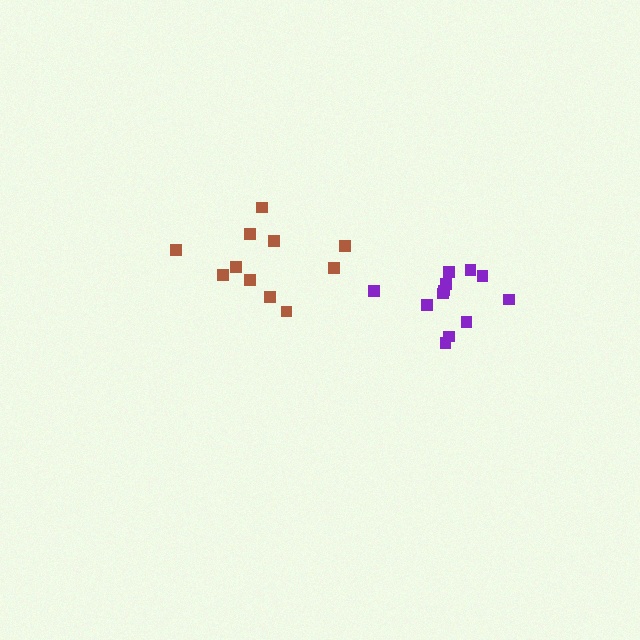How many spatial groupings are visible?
There are 2 spatial groupings.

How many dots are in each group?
Group 1: 12 dots, Group 2: 11 dots (23 total).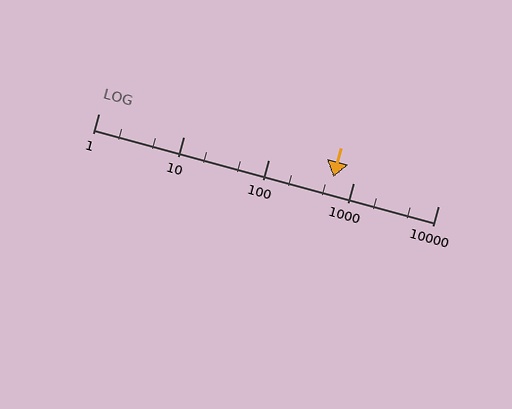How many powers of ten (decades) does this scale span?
The scale spans 4 decades, from 1 to 10000.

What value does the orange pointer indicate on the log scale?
The pointer indicates approximately 580.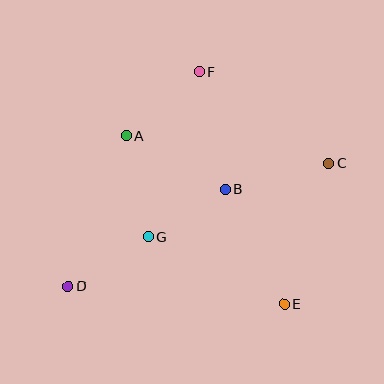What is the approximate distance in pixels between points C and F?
The distance between C and F is approximately 159 pixels.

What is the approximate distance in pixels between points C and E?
The distance between C and E is approximately 147 pixels.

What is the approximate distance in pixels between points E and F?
The distance between E and F is approximately 247 pixels.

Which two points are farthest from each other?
Points C and D are farthest from each other.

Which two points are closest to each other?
Points B and G are closest to each other.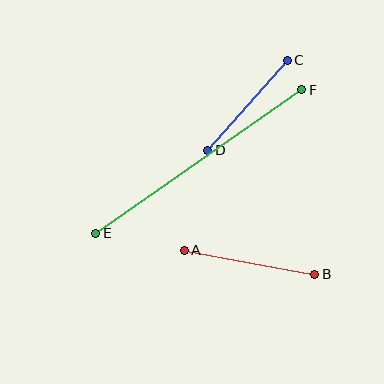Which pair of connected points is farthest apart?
Points E and F are farthest apart.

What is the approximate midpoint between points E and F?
The midpoint is at approximately (199, 161) pixels.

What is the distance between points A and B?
The distance is approximately 132 pixels.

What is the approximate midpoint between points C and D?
The midpoint is at approximately (247, 105) pixels.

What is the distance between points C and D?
The distance is approximately 120 pixels.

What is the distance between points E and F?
The distance is approximately 251 pixels.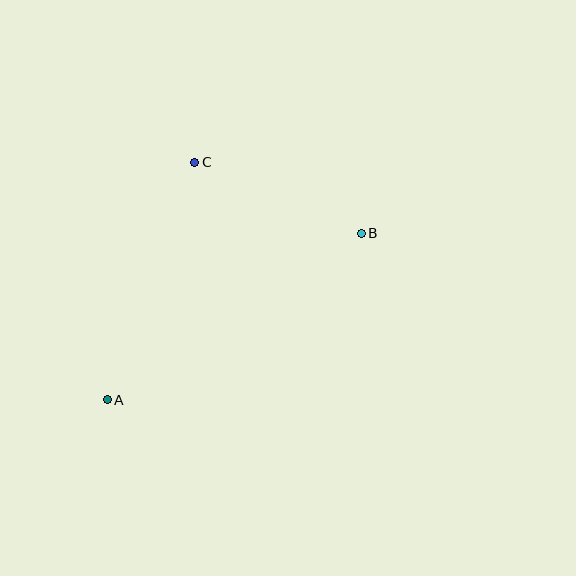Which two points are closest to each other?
Points B and C are closest to each other.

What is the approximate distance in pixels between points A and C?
The distance between A and C is approximately 253 pixels.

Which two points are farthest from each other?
Points A and B are farthest from each other.